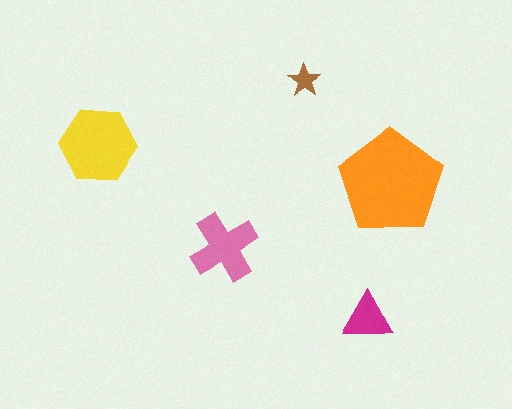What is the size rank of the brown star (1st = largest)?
5th.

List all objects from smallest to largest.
The brown star, the magenta triangle, the pink cross, the yellow hexagon, the orange pentagon.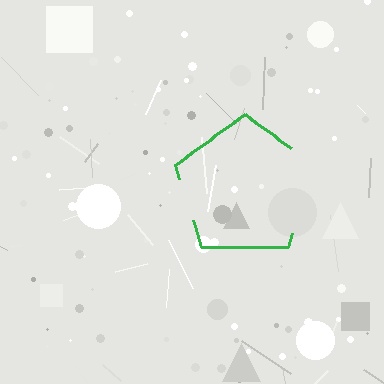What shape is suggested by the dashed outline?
The dashed outline suggests a pentagon.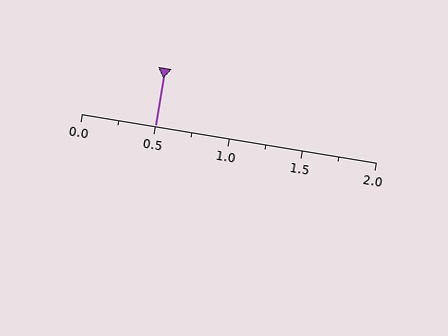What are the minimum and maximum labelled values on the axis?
The axis runs from 0.0 to 2.0.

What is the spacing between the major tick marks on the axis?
The major ticks are spaced 0.5 apart.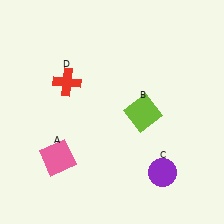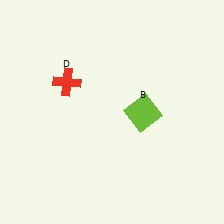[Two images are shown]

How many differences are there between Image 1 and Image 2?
There are 2 differences between the two images.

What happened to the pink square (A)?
The pink square (A) was removed in Image 2. It was in the bottom-left area of Image 1.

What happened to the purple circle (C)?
The purple circle (C) was removed in Image 2. It was in the bottom-right area of Image 1.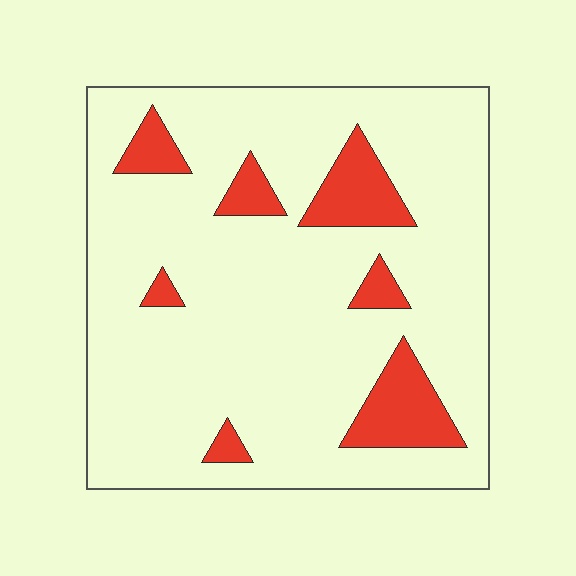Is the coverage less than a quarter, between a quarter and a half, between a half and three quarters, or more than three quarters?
Less than a quarter.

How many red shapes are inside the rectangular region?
7.